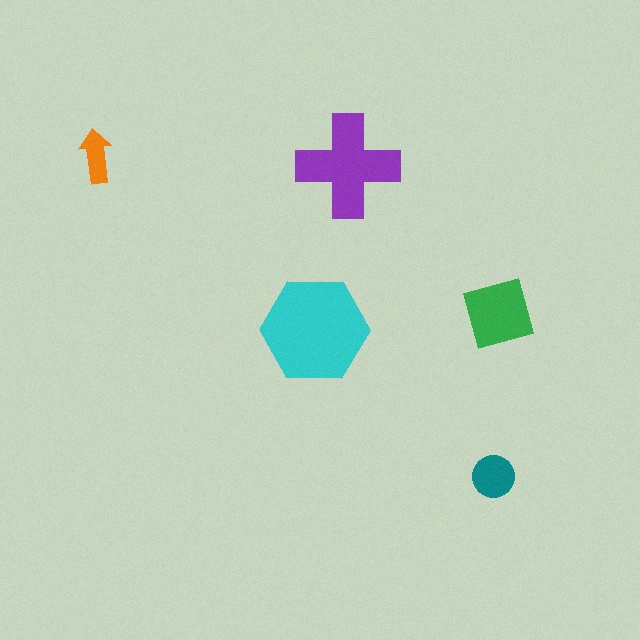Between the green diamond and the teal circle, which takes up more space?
The green diamond.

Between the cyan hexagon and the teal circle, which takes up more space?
The cyan hexagon.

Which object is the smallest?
The orange arrow.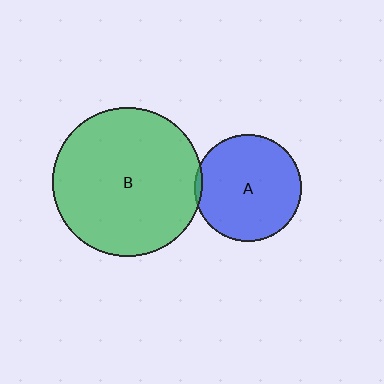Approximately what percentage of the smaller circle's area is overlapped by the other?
Approximately 5%.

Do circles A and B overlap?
Yes.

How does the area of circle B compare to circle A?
Approximately 1.9 times.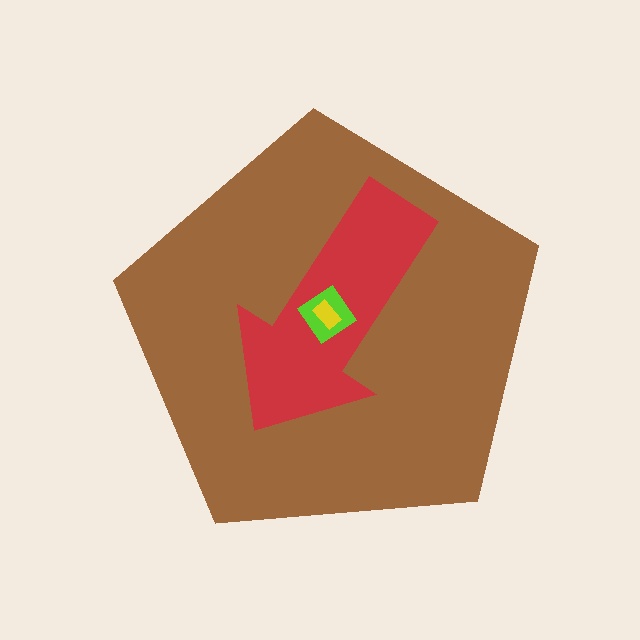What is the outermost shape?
The brown pentagon.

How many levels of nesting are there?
4.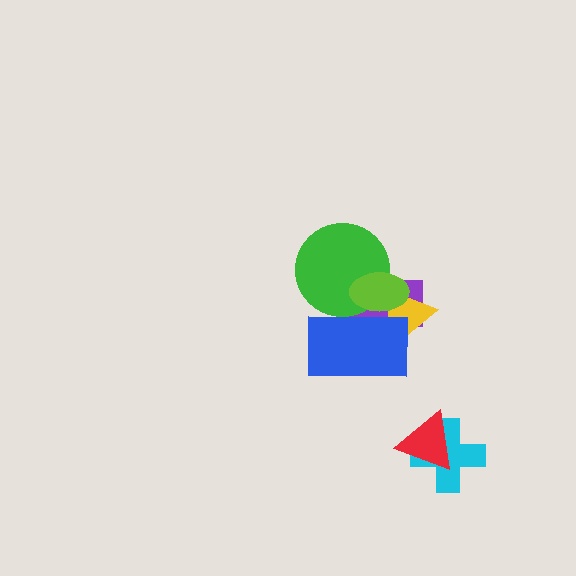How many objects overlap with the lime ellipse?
4 objects overlap with the lime ellipse.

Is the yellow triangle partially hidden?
Yes, it is partially covered by another shape.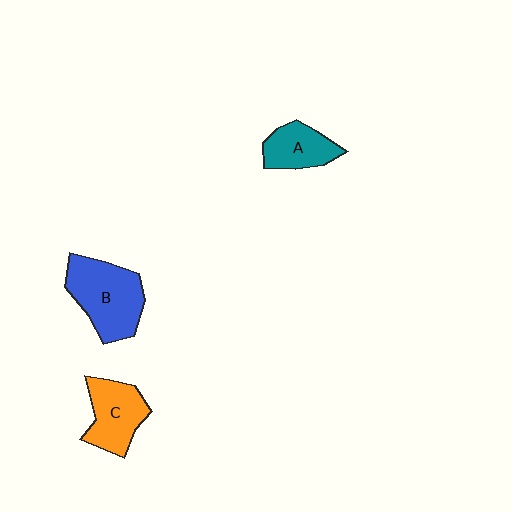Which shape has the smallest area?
Shape A (teal).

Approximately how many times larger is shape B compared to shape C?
Approximately 1.4 times.